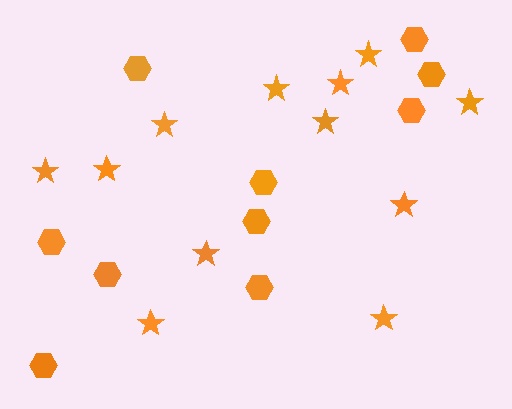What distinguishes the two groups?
There are 2 groups: one group of stars (12) and one group of hexagons (10).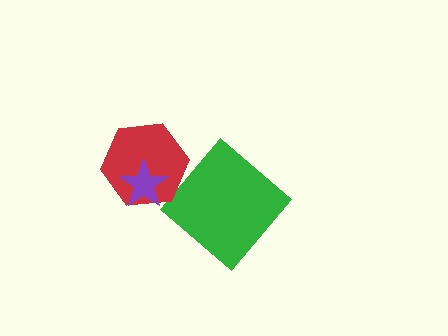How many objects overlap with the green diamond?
0 objects overlap with the green diamond.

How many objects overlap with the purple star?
1 object overlaps with the purple star.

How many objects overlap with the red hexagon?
1 object overlaps with the red hexagon.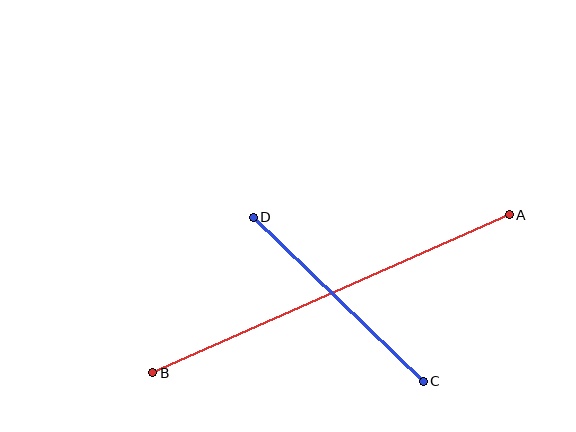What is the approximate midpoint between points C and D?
The midpoint is at approximately (338, 299) pixels.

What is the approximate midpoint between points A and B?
The midpoint is at approximately (331, 294) pixels.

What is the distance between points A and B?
The distance is approximately 390 pixels.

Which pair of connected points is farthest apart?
Points A and B are farthest apart.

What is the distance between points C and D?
The distance is approximately 236 pixels.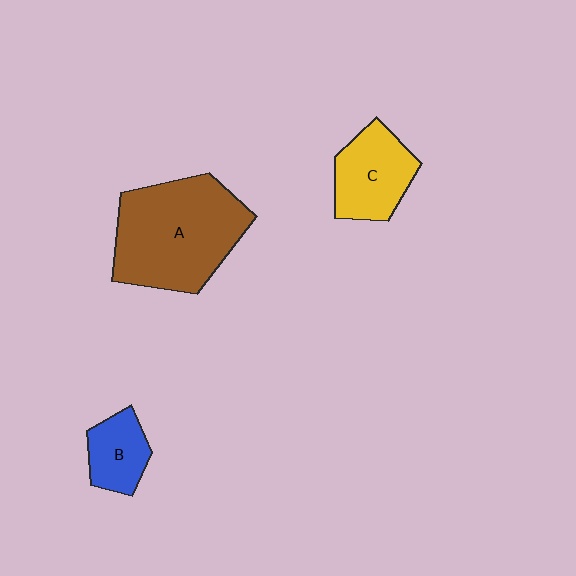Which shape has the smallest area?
Shape B (blue).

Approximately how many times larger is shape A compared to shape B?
Approximately 3.0 times.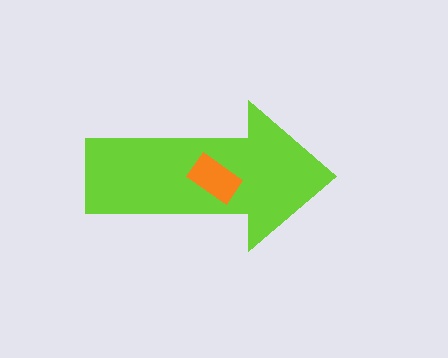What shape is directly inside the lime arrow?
The orange rectangle.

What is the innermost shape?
The orange rectangle.